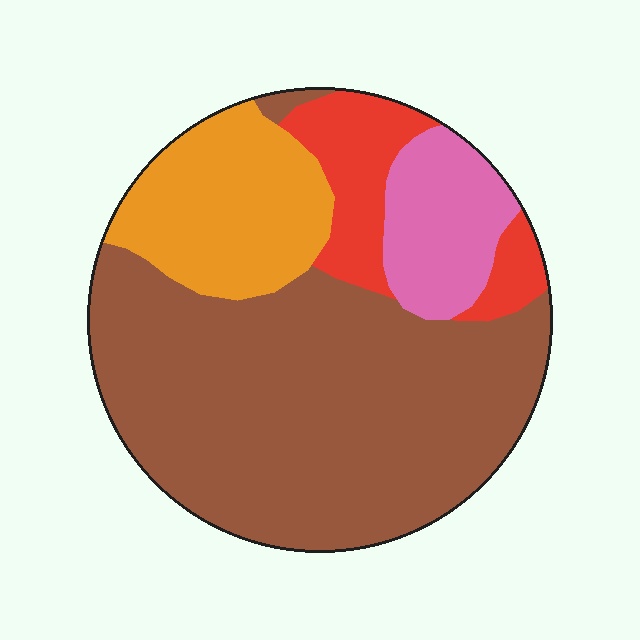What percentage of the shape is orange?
Orange covers around 20% of the shape.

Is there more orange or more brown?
Brown.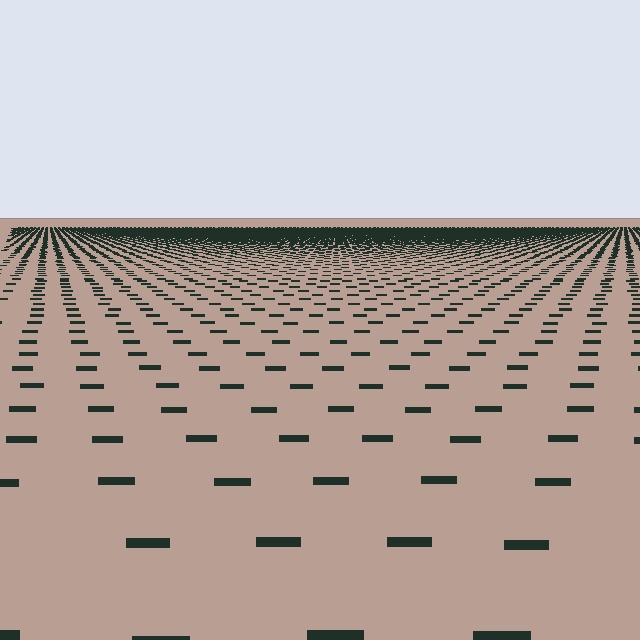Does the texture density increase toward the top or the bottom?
Density increases toward the top.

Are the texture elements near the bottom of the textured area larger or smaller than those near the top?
Larger. Near the bottom, elements are closer to the viewer and appear at a bigger on-screen size.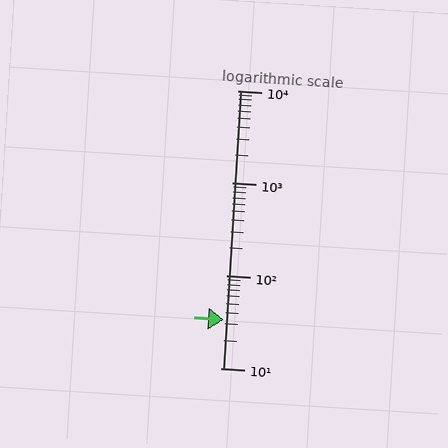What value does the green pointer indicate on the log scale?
The pointer indicates approximately 33.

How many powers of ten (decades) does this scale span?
The scale spans 3 decades, from 10 to 10000.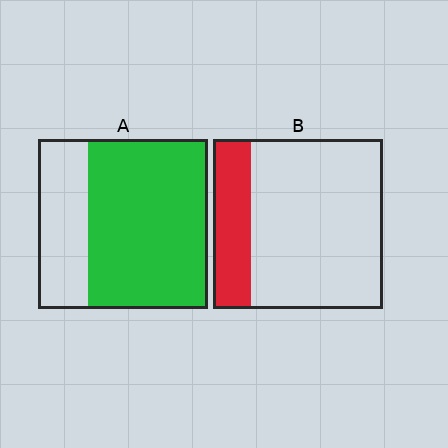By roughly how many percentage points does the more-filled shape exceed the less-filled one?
By roughly 50 percentage points (A over B).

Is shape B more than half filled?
No.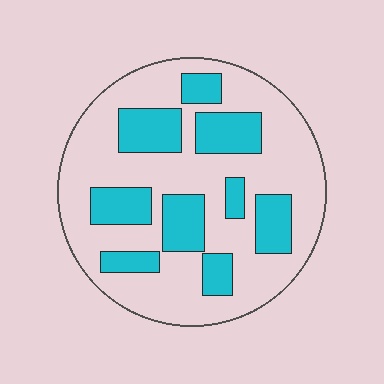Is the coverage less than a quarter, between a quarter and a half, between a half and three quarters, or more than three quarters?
Between a quarter and a half.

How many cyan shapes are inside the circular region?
9.